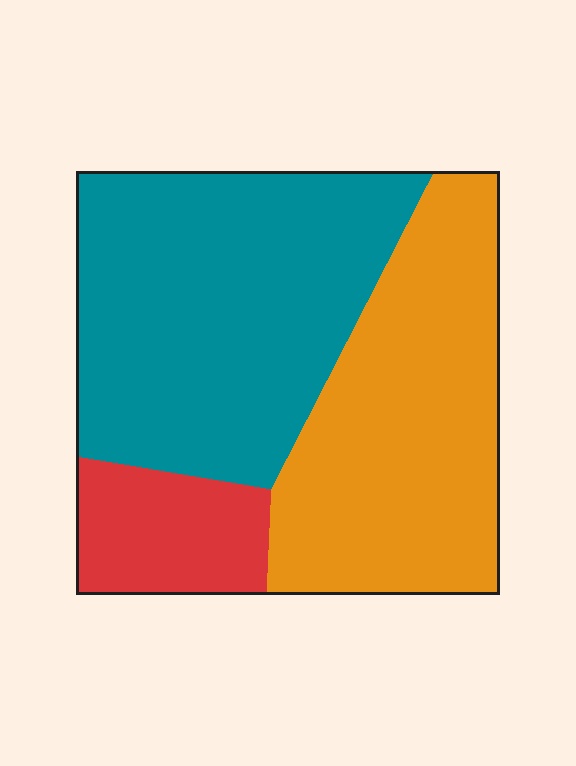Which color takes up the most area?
Teal, at roughly 45%.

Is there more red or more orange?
Orange.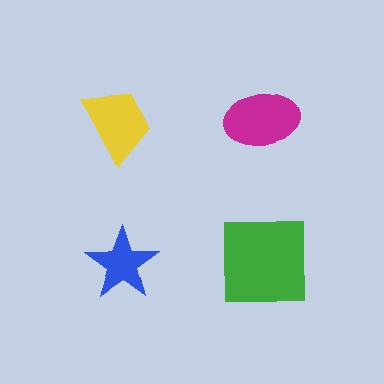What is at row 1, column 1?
A yellow trapezoid.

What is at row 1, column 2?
A magenta ellipse.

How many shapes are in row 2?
2 shapes.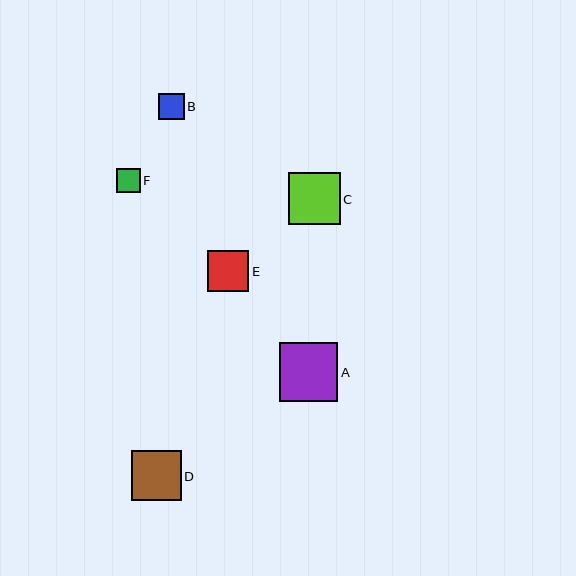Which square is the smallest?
Square F is the smallest with a size of approximately 24 pixels.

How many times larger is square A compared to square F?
Square A is approximately 2.5 times the size of square F.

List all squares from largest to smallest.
From largest to smallest: A, C, D, E, B, F.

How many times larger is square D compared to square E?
Square D is approximately 1.2 times the size of square E.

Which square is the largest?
Square A is the largest with a size of approximately 59 pixels.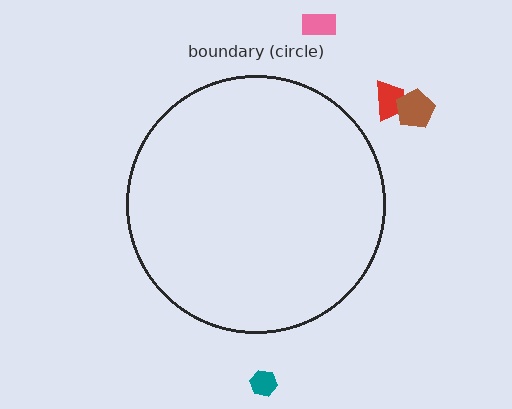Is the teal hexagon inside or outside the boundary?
Outside.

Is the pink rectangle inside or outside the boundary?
Outside.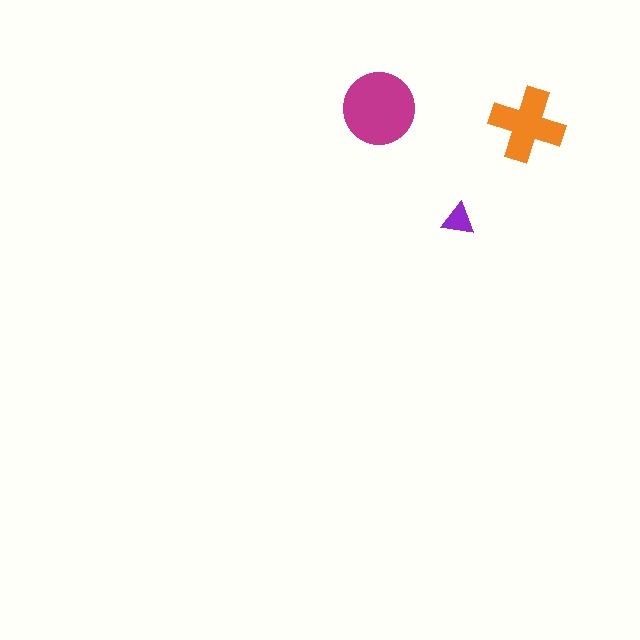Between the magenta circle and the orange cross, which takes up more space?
The magenta circle.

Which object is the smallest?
The purple triangle.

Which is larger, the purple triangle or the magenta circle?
The magenta circle.